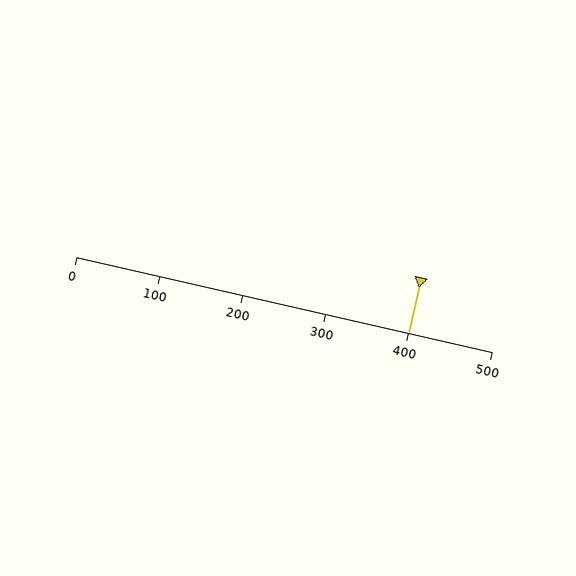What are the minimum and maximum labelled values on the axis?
The axis runs from 0 to 500.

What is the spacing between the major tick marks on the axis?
The major ticks are spaced 100 apart.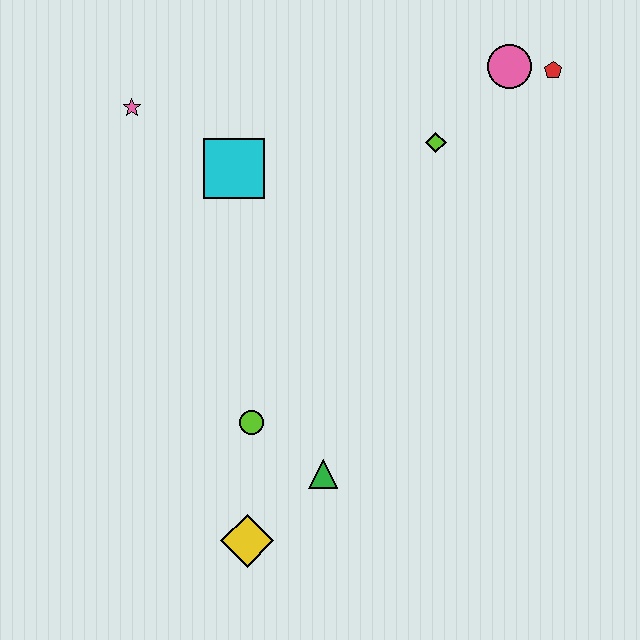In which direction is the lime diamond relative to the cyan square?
The lime diamond is to the right of the cyan square.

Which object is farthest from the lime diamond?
The yellow diamond is farthest from the lime diamond.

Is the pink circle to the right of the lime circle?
Yes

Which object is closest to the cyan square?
The pink star is closest to the cyan square.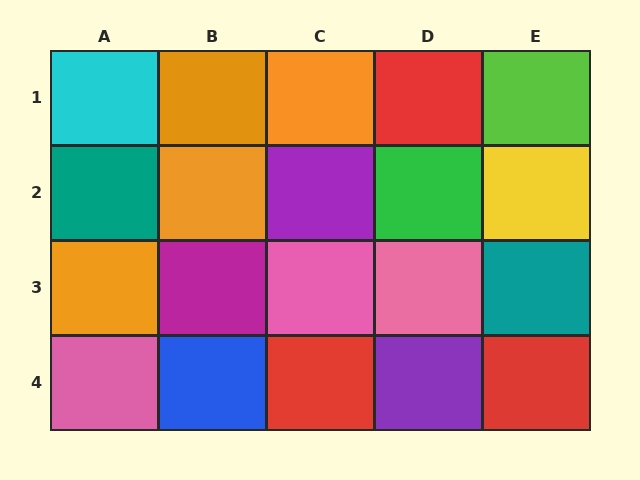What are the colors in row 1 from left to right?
Cyan, orange, orange, red, lime.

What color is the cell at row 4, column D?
Purple.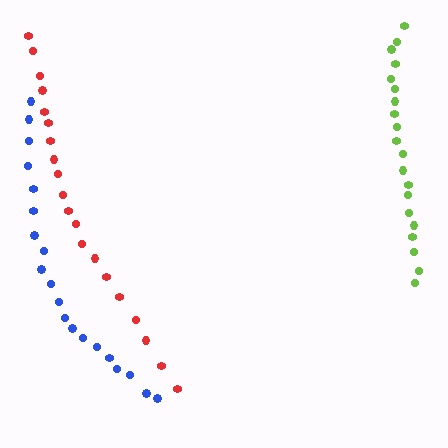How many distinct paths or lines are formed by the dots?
There are 3 distinct paths.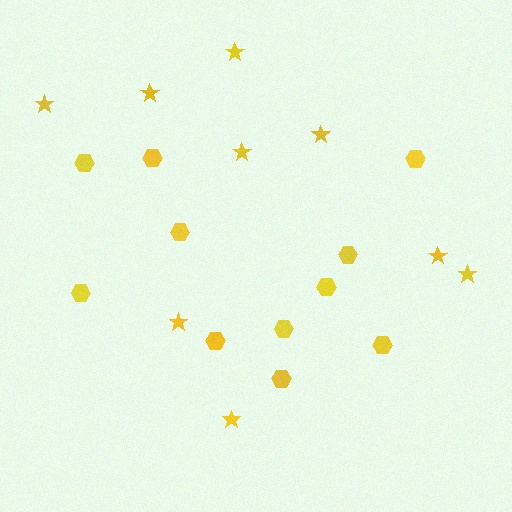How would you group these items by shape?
There are 2 groups: one group of hexagons (11) and one group of stars (9).